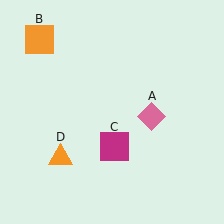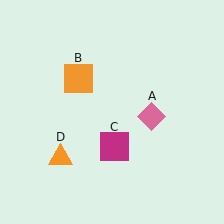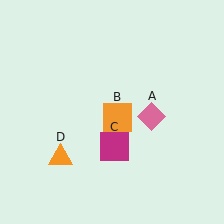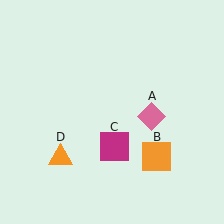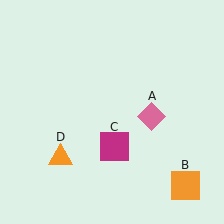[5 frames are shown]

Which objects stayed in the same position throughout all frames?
Pink diamond (object A) and magenta square (object C) and orange triangle (object D) remained stationary.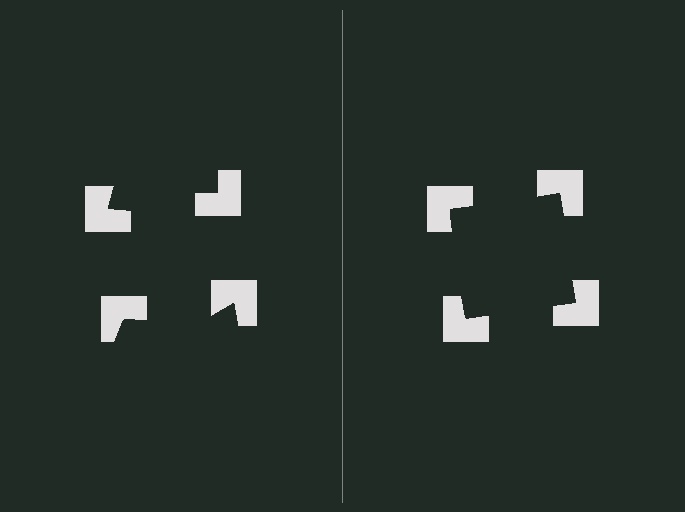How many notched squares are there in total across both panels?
8 — 4 on each side.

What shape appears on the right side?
An illusory square.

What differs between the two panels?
The notched squares are positioned identically on both sides; only the wedge orientations differ. On the right they align to a square; on the left they are misaligned.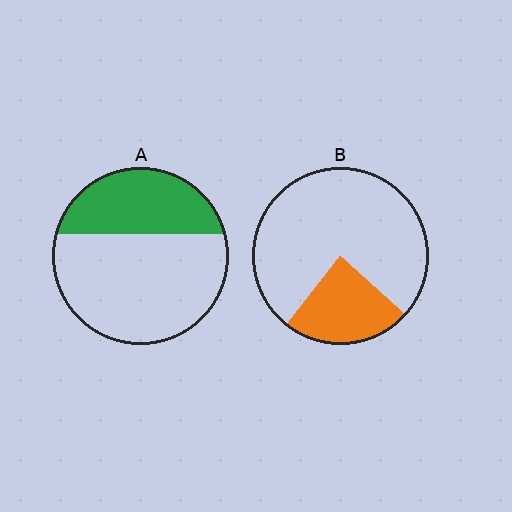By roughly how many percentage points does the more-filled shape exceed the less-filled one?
By roughly 10 percentage points (A over B).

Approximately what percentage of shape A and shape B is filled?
A is approximately 35% and B is approximately 25%.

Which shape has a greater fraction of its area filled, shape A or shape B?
Shape A.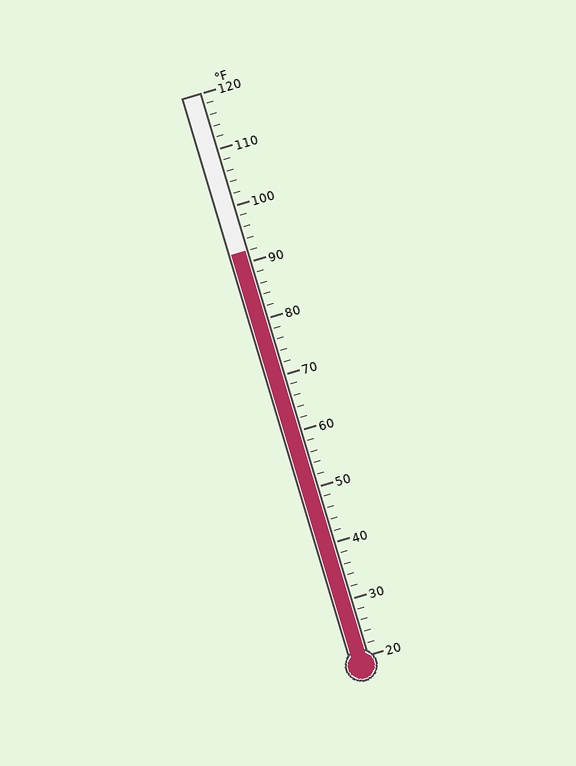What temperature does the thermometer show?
The thermometer shows approximately 92°F.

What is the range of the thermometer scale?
The thermometer scale ranges from 20°F to 120°F.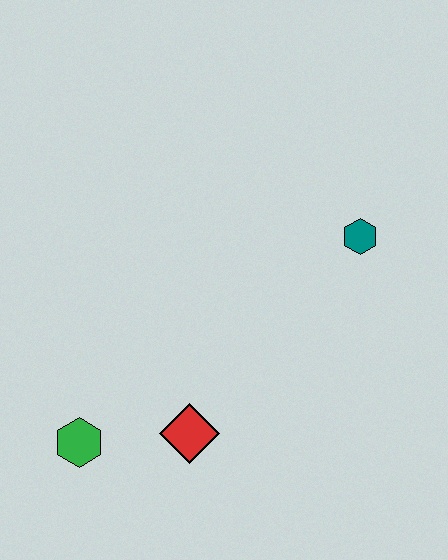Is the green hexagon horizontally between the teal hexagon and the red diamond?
No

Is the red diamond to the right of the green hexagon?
Yes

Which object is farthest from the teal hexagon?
The green hexagon is farthest from the teal hexagon.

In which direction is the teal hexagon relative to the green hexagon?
The teal hexagon is to the right of the green hexagon.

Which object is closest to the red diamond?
The green hexagon is closest to the red diamond.